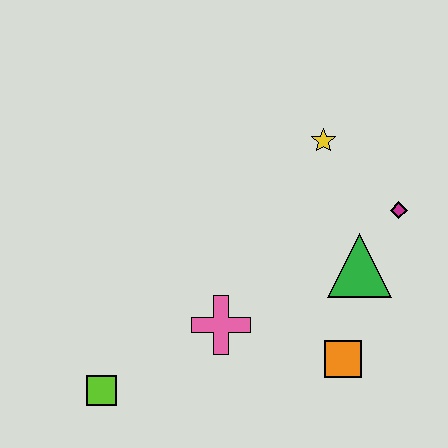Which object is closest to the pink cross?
The orange square is closest to the pink cross.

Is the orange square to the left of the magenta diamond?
Yes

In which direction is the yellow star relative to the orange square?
The yellow star is above the orange square.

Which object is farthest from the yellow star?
The lime square is farthest from the yellow star.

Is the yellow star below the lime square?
No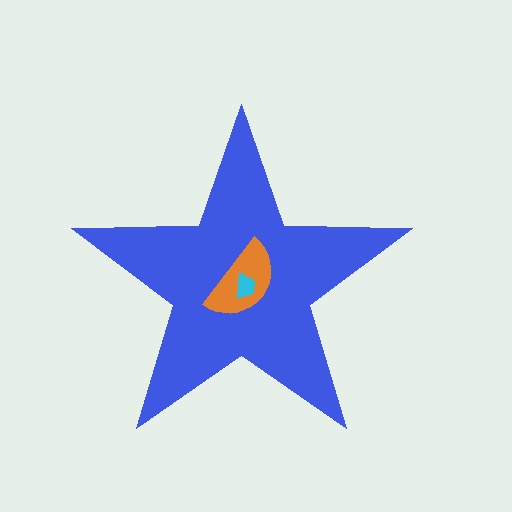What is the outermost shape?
The blue star.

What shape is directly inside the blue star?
The orange semicircle.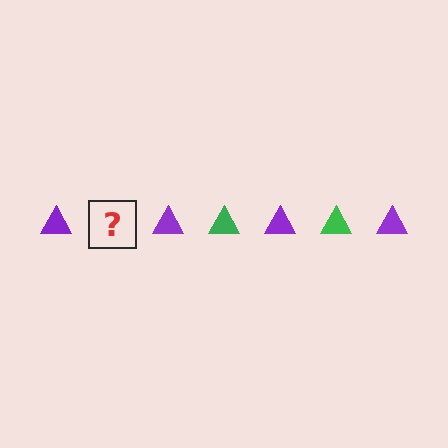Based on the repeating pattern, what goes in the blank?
The blank should be a green triangle.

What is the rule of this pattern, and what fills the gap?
The rule is that the pattern cycles through purple, green triangles. The gap should be filled with a green triangle.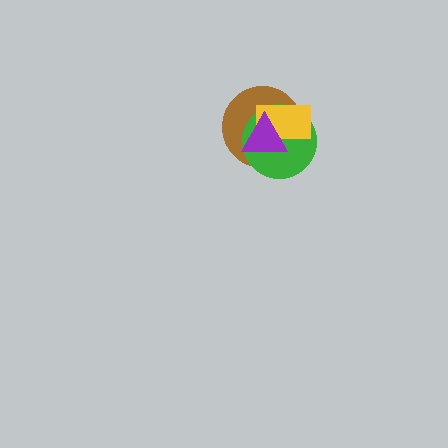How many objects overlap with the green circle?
3 objects overlap with the green circle.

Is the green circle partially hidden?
Yes, it is partially covered by another shape.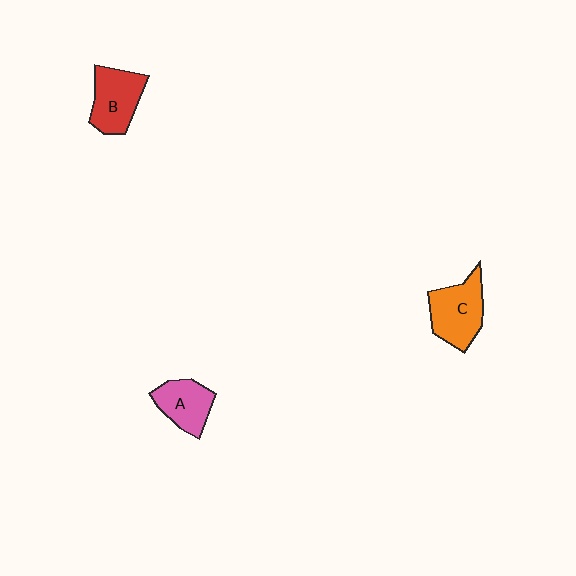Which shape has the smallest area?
Shape A (pink).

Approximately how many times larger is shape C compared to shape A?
Approximately 1.3 times.